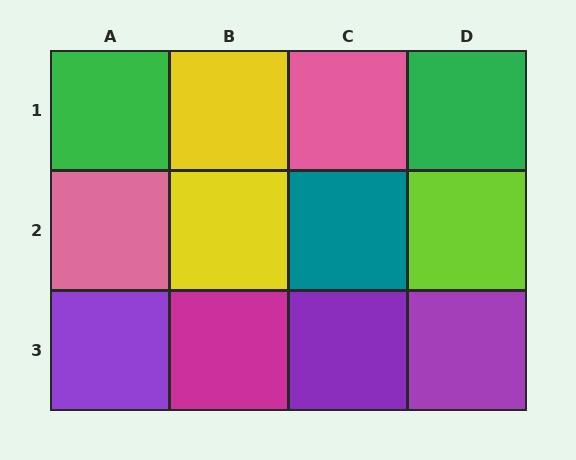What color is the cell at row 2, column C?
Teal.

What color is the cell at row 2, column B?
Yellow.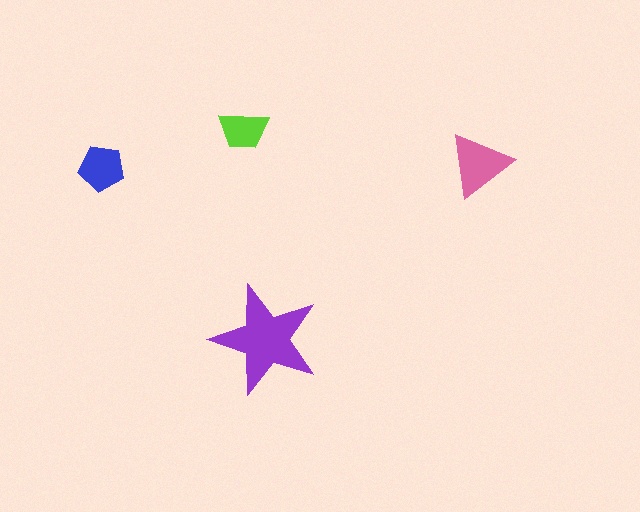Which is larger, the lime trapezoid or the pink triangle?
The pink triangle.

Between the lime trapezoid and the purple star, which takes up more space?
The purple star.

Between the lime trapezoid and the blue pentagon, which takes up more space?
The blue pentagon.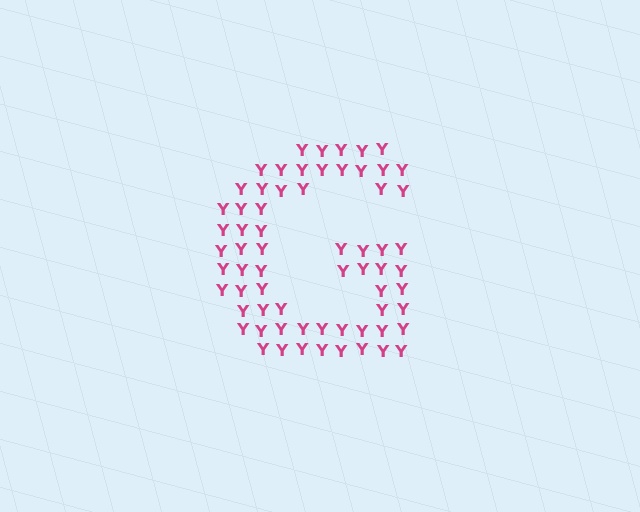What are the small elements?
The small elements are letter Y's.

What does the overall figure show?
The overall figure shows the letter G.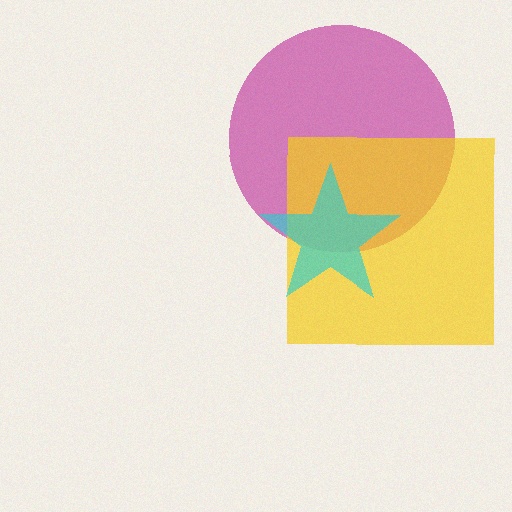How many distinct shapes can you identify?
There are 3 distinct shapes: a magenta circle, a yellow square, a cyan star.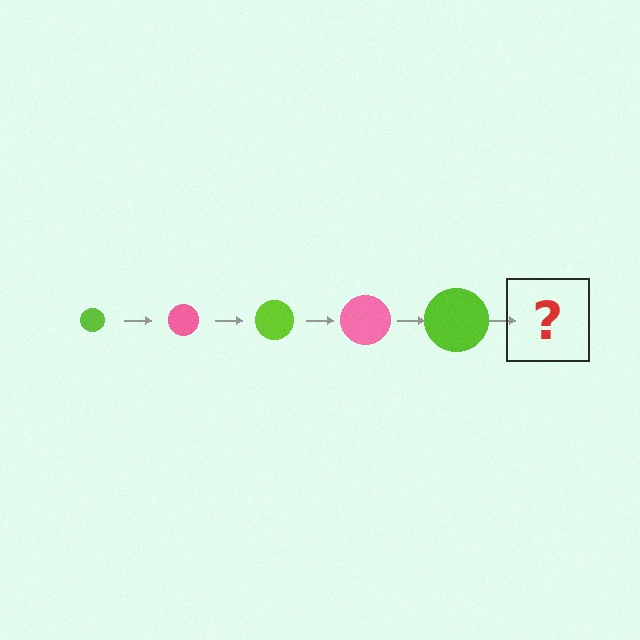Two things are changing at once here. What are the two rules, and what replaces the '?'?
The two rules are that the circle grows larger each step and the color cycles through lime and pink. The '?' should be a pink circle, larger than the previous one.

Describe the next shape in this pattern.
It should be a pink circle, larger than the previous one.